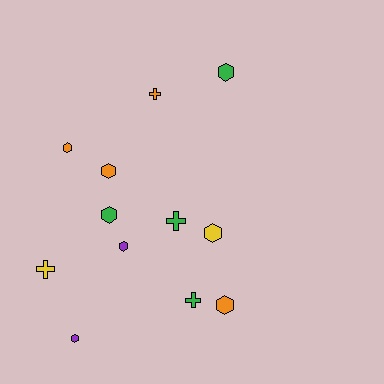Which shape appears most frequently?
Hexagon, with 8 objects.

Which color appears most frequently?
Orange, with 4 objects.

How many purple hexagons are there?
There are 2 purple hexagons.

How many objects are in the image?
There are 12 objects.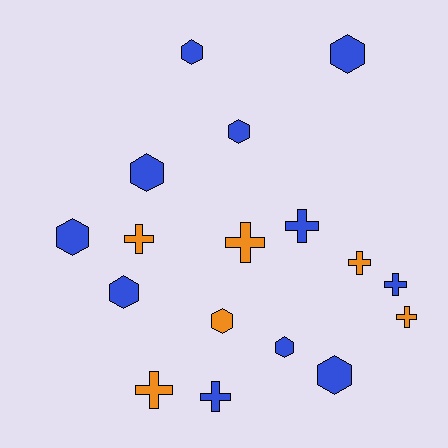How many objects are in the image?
There are 17 objects.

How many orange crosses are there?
There are 5 orange crosses.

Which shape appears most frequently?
Hexagon, with 9 objects.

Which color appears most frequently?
Blue, with 11 objects.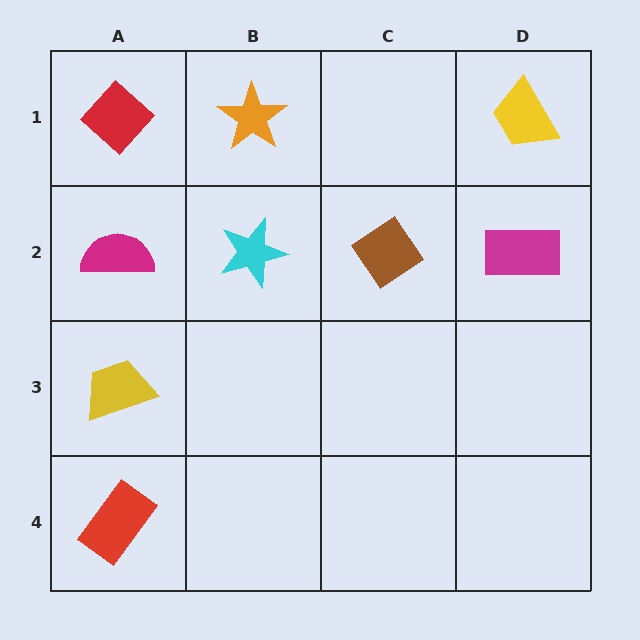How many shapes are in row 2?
4 shapes.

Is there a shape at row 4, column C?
No, that cell is empty.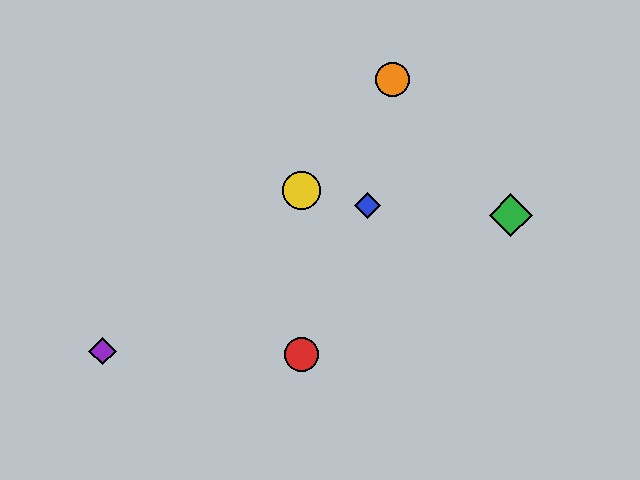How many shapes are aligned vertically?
2 shapes (the red circle, the yellow circle) are aligned vertically.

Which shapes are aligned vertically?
The red circle, the yellow circle are aligned vertically.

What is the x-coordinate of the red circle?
The red circle is at x≈301.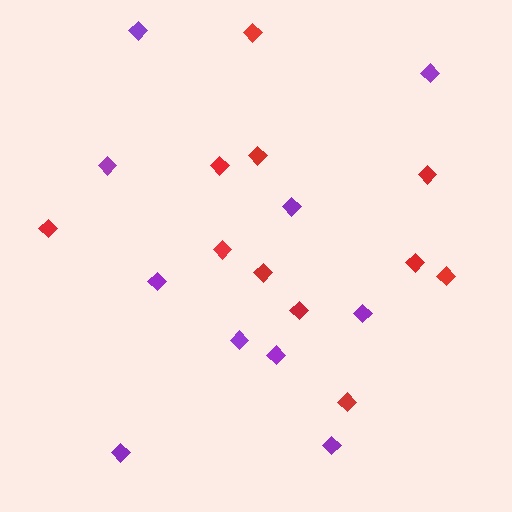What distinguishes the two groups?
There are 2 groups: one group of purple diamonds (10) and one group of red diamonds (11).